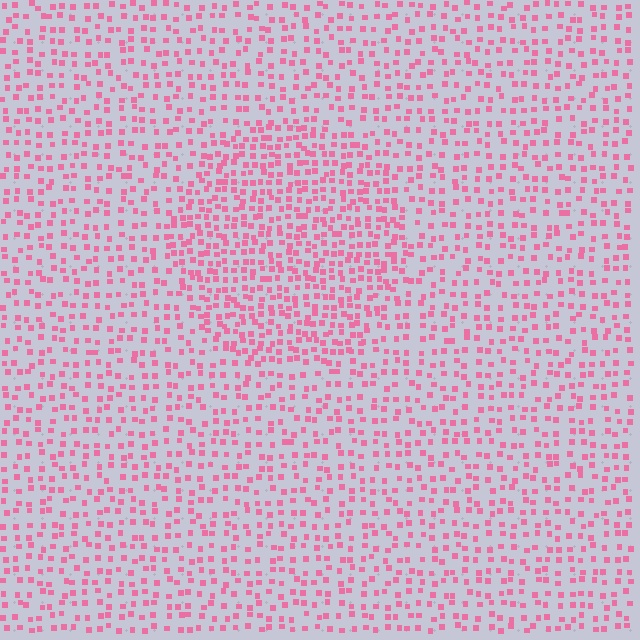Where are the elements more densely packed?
The elements are more densely packed inside the circle boundary.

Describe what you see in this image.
The image contains small pink elements arranged at two different densities. A circle-shaped region is visible where the elements are more densely packed than the surrounding area.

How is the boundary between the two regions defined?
The boundary is defined by a change in element density (approximately 1.7x ratio). All elements are the same color, size, and shape.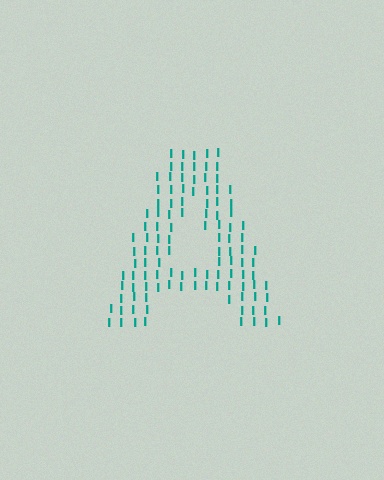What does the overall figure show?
The overall figure shows the letter A.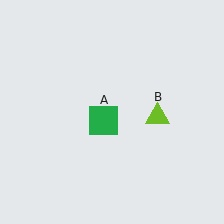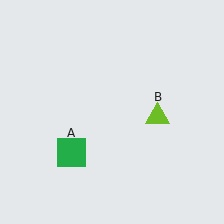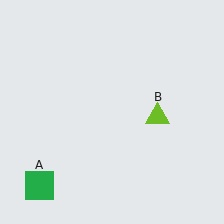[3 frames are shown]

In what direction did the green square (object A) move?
The green square (object A) moved down and to the left.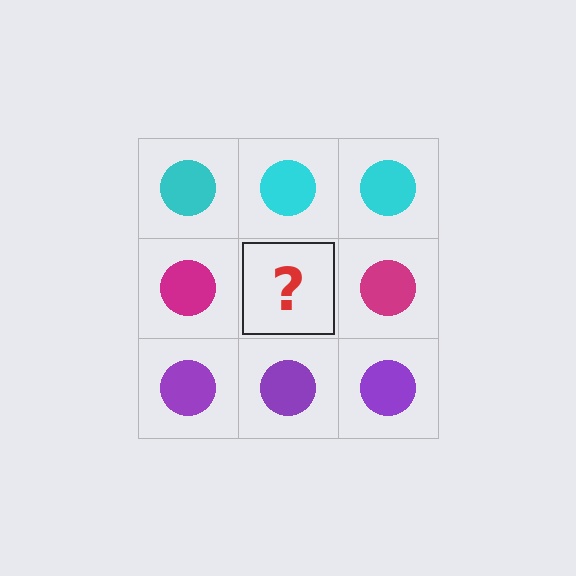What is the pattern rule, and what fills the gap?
The rule is that each row has a consistent color. The gap should be filled with a magenta circle.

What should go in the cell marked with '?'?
The missing cell should contain a magenta circle.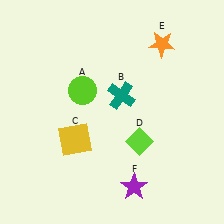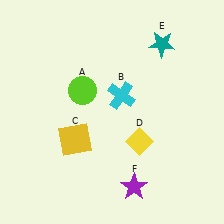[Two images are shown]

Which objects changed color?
B changed from teal to cyan. D changed from lime to yellow. E changed from orange to teal.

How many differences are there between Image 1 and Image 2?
There are 3 differences between the two images.